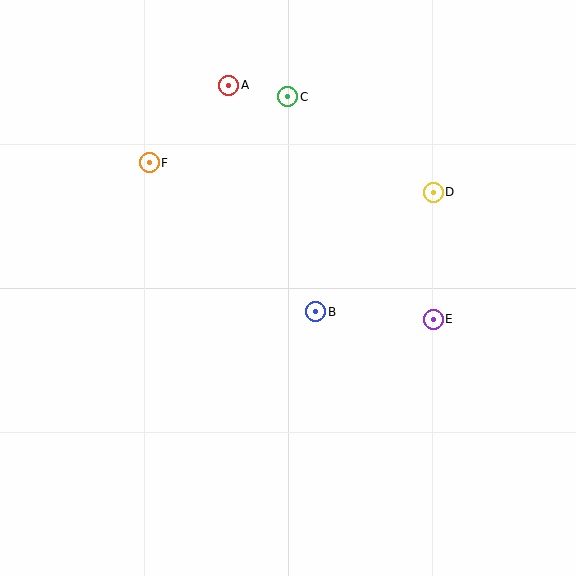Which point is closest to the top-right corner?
Point D is closest to the top-right corner.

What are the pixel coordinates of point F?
Point F is at (149, 163).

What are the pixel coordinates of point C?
Point C is at (288, 97).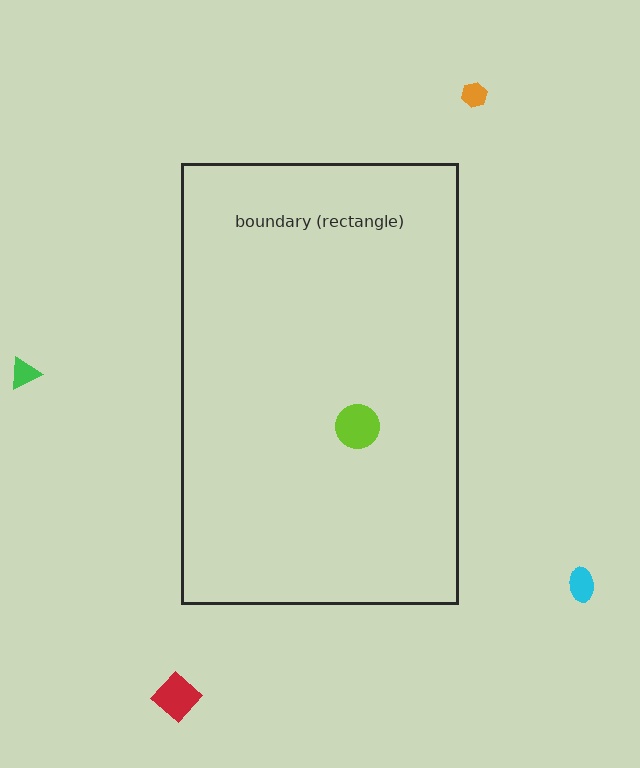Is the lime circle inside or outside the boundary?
Inside.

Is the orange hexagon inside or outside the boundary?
Outside.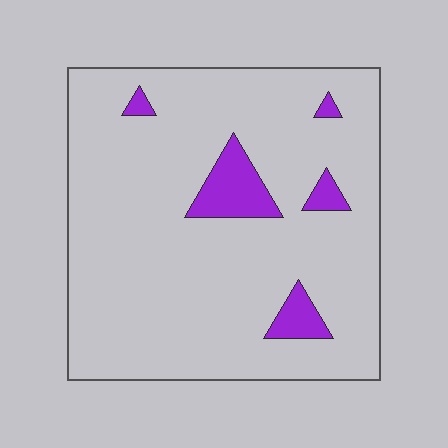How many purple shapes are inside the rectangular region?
5.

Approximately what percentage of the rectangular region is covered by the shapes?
Approximately 10%.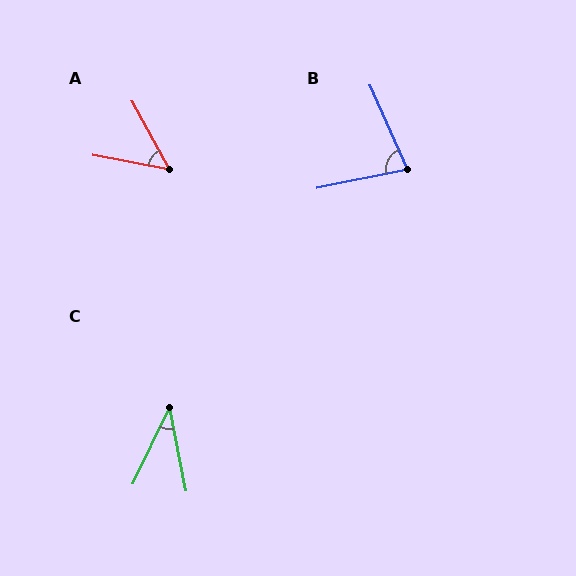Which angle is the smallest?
C, at approximately 37 degrees.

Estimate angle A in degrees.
Approximately 50 degrees.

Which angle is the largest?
B, at approximately 78 degrees.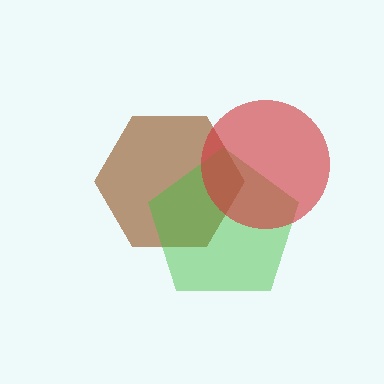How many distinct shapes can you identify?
There are 3 distinct shapes: a brown hexagon, a green pentagon, a red circle.